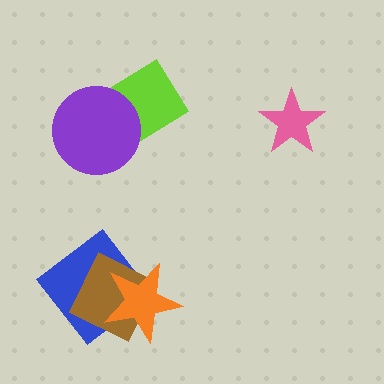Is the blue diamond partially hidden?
Yes, it is partially covered by another shape.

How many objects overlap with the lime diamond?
1 object overlaps with the lime diamond.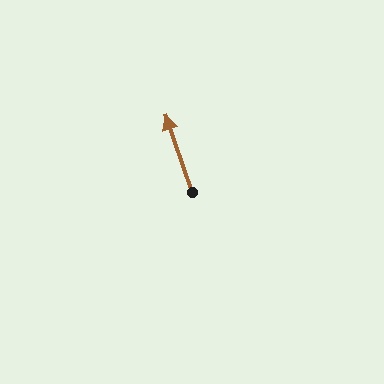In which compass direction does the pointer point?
North.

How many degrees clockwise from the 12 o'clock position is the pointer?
Approximately 341 degrees.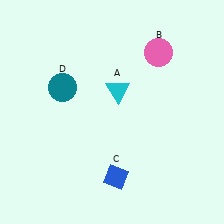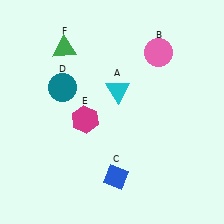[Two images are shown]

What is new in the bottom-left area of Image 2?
A magenta hexagon (E) was added in the bottom-left area of Image 2.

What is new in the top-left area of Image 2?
A green triangle (F) was added in the top-left area of Image 2.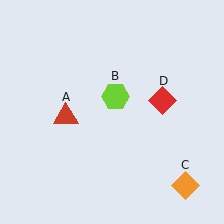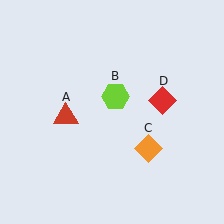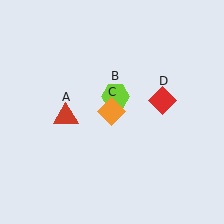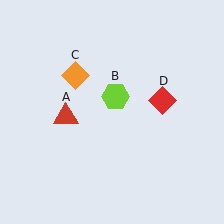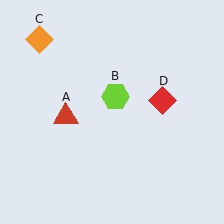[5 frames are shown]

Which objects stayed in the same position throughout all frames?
Red triangle (object A) and lime hexagon (object B) and red diamond (object D) remained stationary.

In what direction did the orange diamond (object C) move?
The orange diamond (object C) moved up and to the left.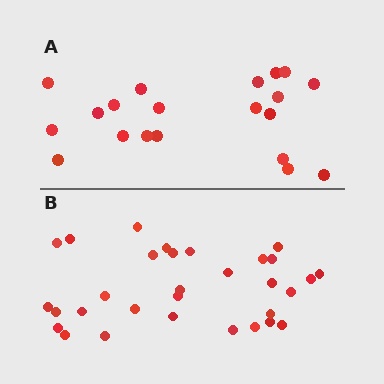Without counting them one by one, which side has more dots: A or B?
Region B (the bottom region) has more dots.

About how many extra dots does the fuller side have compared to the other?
Region B has roughly 12 or so more dots than region A.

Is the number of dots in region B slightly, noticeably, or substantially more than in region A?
Region B has substantially more. The ratio is roughly 1.6 to 1.